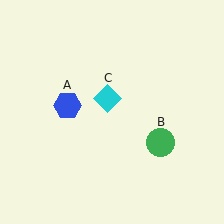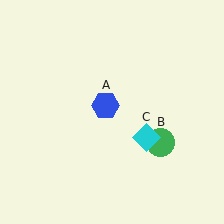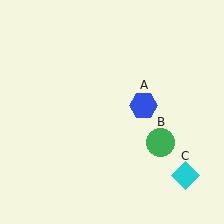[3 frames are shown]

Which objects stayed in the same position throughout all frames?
Green circle (object B) remained stationary.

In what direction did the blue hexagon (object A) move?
The blue hexagon (object A) moved right.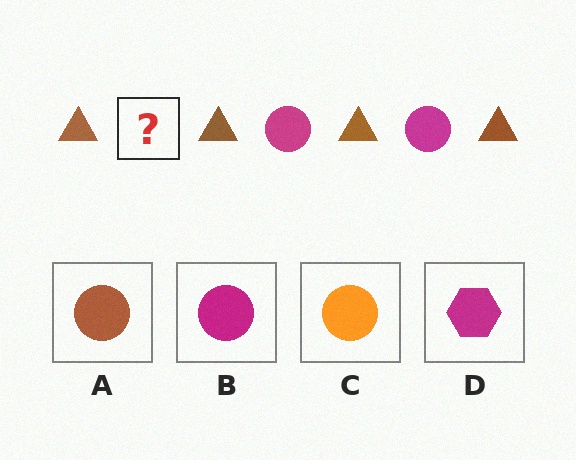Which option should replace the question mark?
Option B.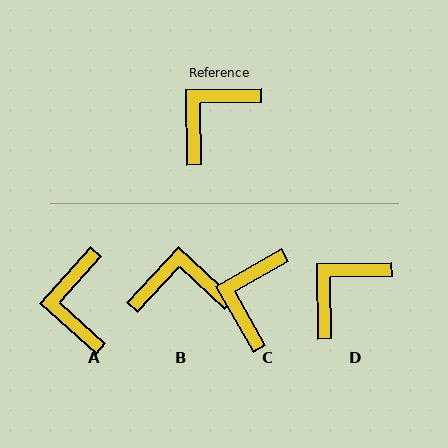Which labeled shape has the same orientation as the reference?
D.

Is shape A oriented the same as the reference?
No, it is off by about 47 degrees.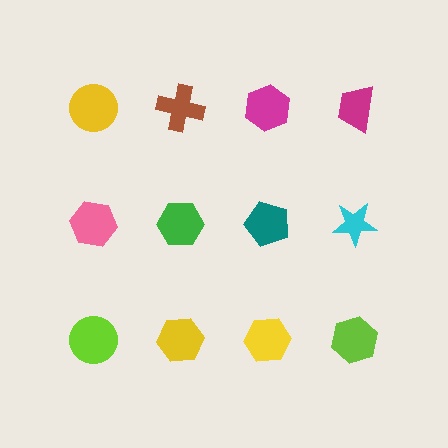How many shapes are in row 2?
4 shapes.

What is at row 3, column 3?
A yellow hexagon.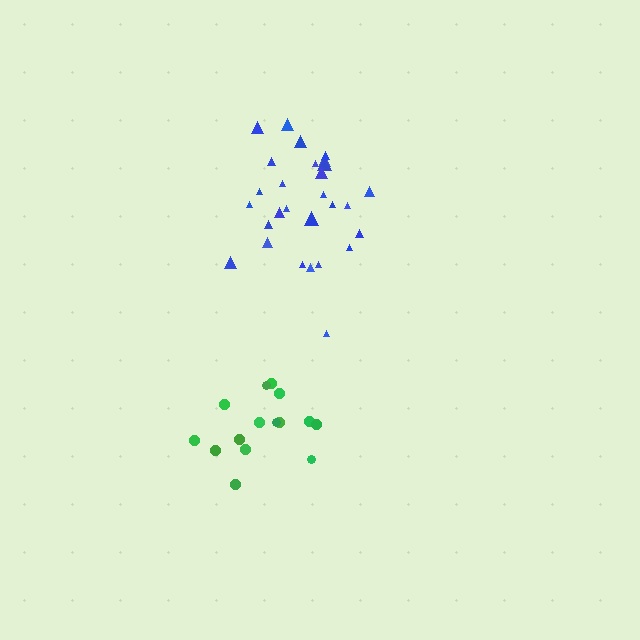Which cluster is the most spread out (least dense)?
Green.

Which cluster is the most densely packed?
Blue.